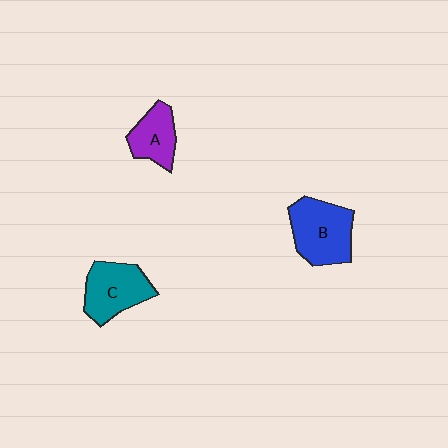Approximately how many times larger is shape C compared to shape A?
Approximately 1.3 times.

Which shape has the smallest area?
Shape A (purple).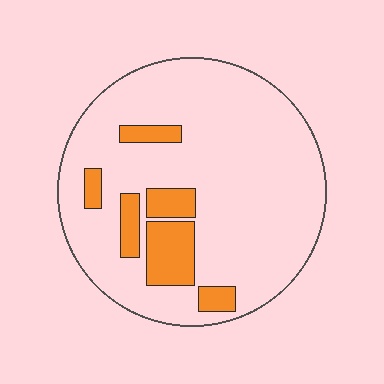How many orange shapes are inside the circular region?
6.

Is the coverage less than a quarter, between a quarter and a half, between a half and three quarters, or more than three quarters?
Less than a quarter.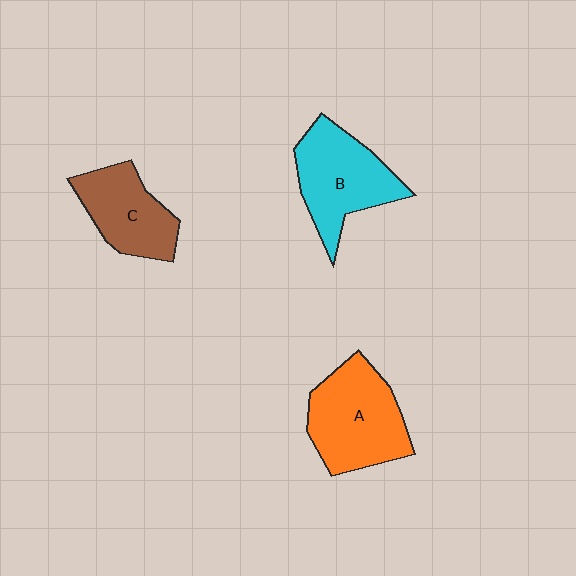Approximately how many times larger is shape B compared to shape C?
Approximately 1.2 times.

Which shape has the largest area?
Shape A (orange).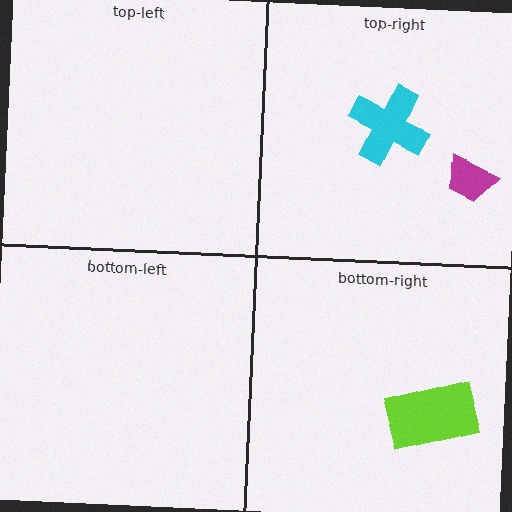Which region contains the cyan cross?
The top-right region.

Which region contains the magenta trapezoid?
The top-right region.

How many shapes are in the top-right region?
2.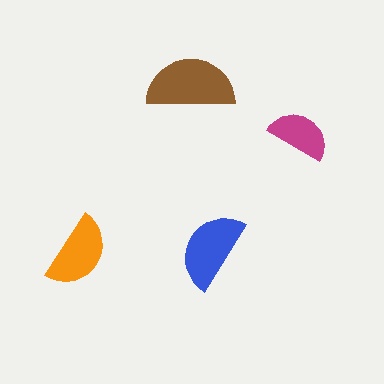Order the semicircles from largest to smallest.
the brown one, the blue one, the orange one, the magenta one.